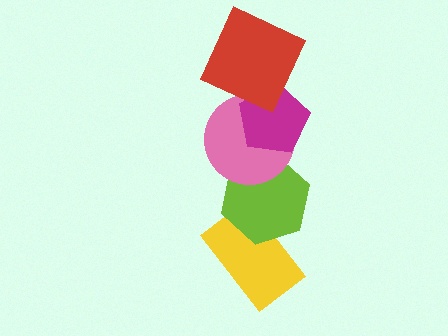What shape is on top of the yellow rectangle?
The lime hexagon is on top of the yellow rectangle.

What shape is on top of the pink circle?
The magenta pentagon is on top of the pink circle.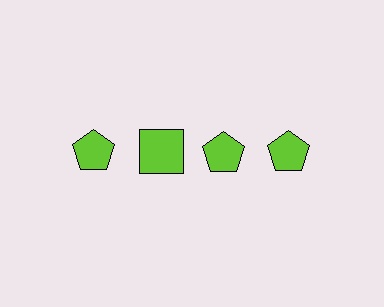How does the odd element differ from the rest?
It has a different shape: square instead of pentagon.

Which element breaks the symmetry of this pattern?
The lime square in the top row, second from left column breaks the symmetry. All other shapes are lime pentagons.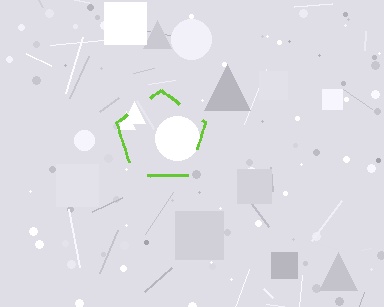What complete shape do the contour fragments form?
The contour fragments form a pentagon.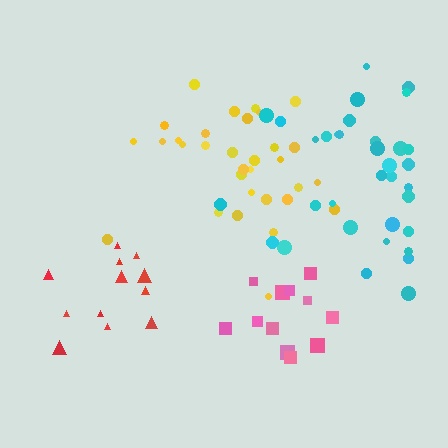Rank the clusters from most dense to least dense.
pink, cyan, yellow, red.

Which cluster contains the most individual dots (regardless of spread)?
Cyan (34).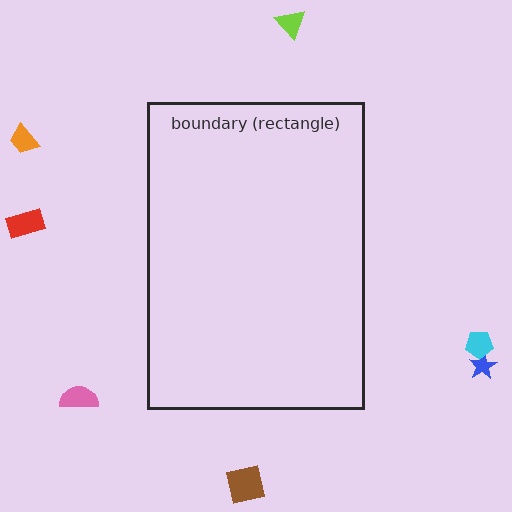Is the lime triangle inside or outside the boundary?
Outside.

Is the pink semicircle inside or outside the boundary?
Outside.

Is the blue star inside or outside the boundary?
Outside.